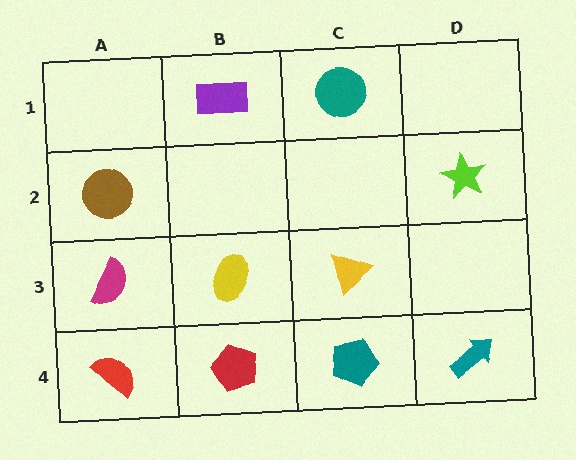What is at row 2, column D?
A lime star.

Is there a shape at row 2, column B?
No, that cell is empty.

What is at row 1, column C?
A teal circle.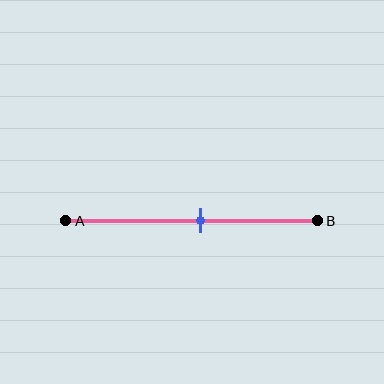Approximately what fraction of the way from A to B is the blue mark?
The blue mark is approximately 55% of the way from A to B.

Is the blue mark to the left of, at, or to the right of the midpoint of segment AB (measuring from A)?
The blue mark is to the right of the midpoint of segment AB.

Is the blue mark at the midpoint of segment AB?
No, the mark is at about 55% from A, not at the 50% midpoint.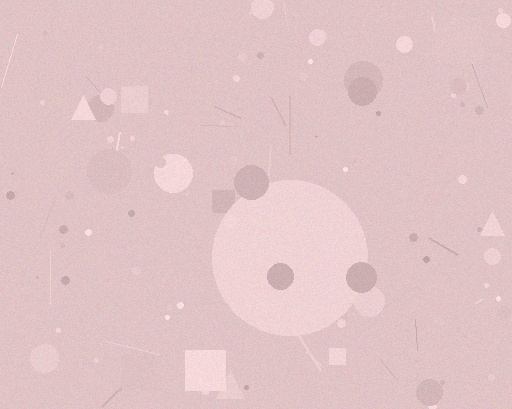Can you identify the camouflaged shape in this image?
The camouflaged shape is a circle.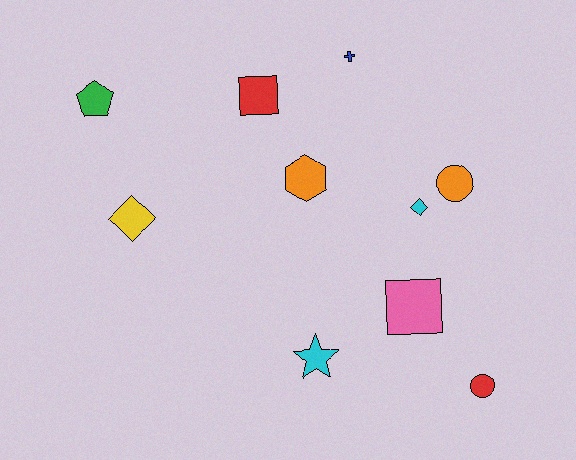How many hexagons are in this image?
There is 1 hexagon.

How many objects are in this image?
There are 10 objects.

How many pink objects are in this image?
There is 1 pink object.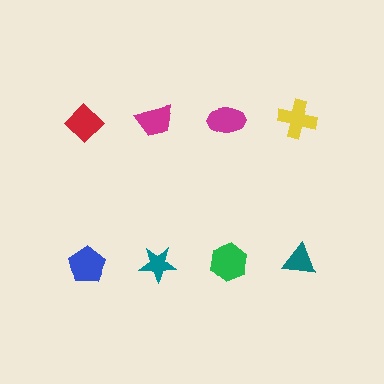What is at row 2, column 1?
A blue pentagon.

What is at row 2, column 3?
A green hexagon.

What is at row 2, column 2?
A teal star.